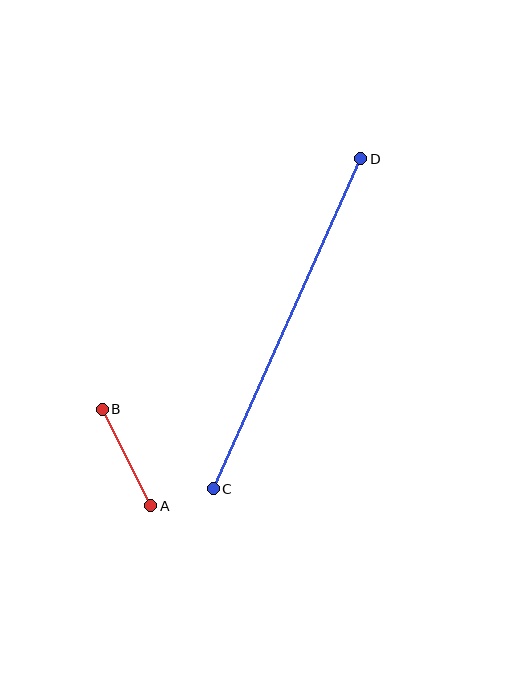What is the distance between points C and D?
The distance is approximately 362 pixels.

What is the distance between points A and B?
The distance is approximately 108 pixels.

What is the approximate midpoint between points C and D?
The midpoint is at approximately (287, 324) pixels.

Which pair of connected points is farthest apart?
Points C and D are farthest apart.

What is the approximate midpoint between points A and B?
The midpoint is at approximately (126, 458) pixels.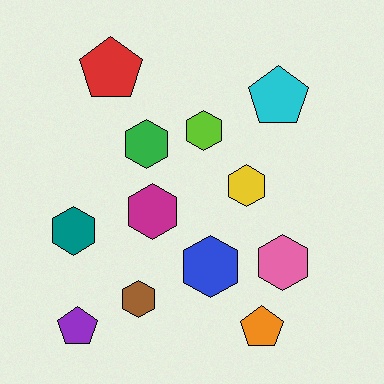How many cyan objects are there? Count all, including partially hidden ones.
There is 1 cyan object.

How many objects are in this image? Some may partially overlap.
There are 12 objects.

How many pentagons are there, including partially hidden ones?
There are 4 pentagons.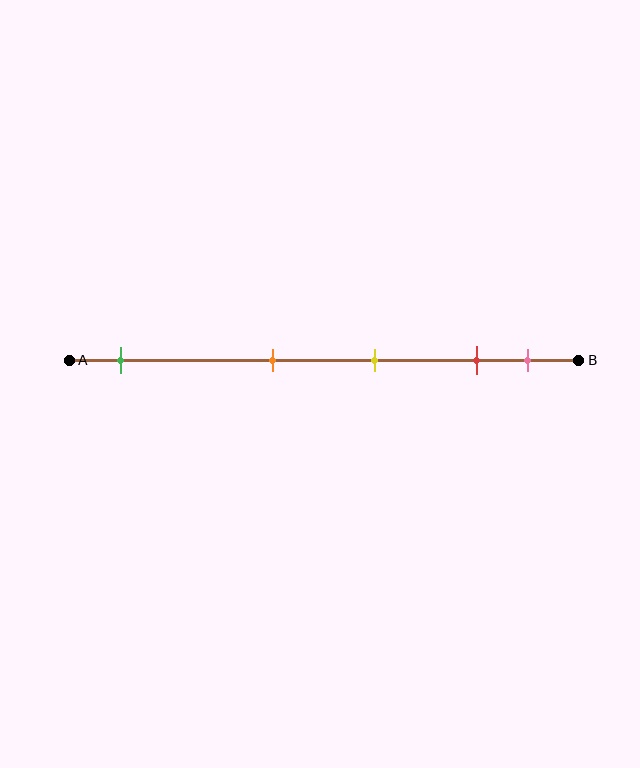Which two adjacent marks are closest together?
The red and pink marks are the closest adjacent pair.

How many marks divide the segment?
There are 5 marks dividing the segment.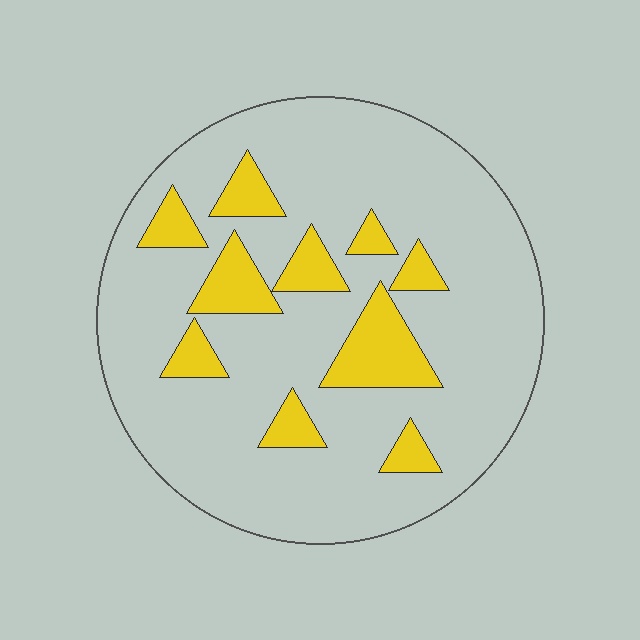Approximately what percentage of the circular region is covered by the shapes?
Approximately 20%.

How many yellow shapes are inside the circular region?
10.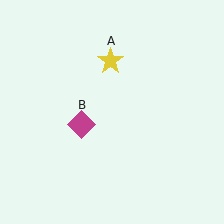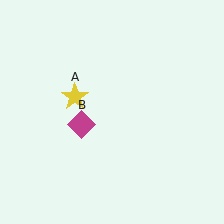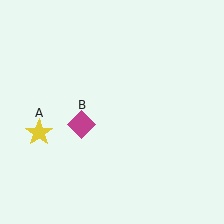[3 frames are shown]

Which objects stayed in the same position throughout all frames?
Magenta diamond (object B) remained stationary.